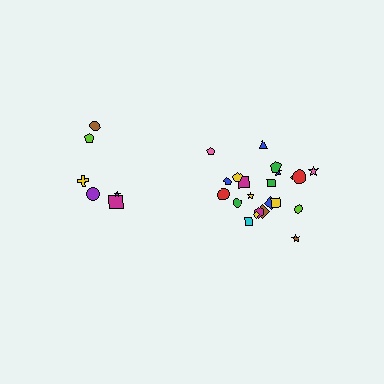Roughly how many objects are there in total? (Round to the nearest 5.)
Roughly 30 objects in total.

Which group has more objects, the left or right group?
The right group.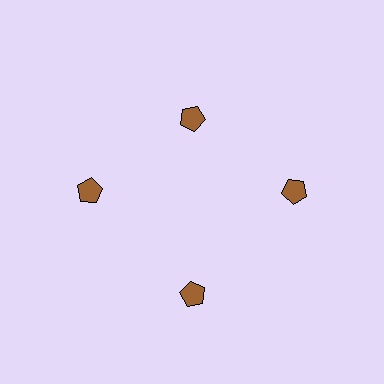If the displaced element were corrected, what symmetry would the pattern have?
It would have 4-fold rotational symmetry — the pattern would map onto itself every 90 degrees.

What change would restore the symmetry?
The symmetry would be restored by moving it outward, back onto the ring so that all 4 pentagons sit at equal angles and equal distance from the center.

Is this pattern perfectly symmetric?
No. The 4 brown pentagons are arranged in a ring, but one element near the 12 o'clock position is pulled inward toward the center, breaking the 4-fold rotational symmetry.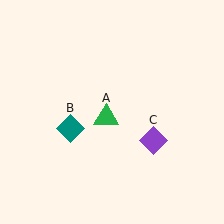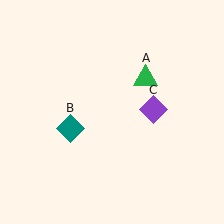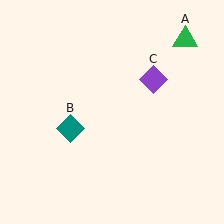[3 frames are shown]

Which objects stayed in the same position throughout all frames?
Teal diamond (object B) remained stationary.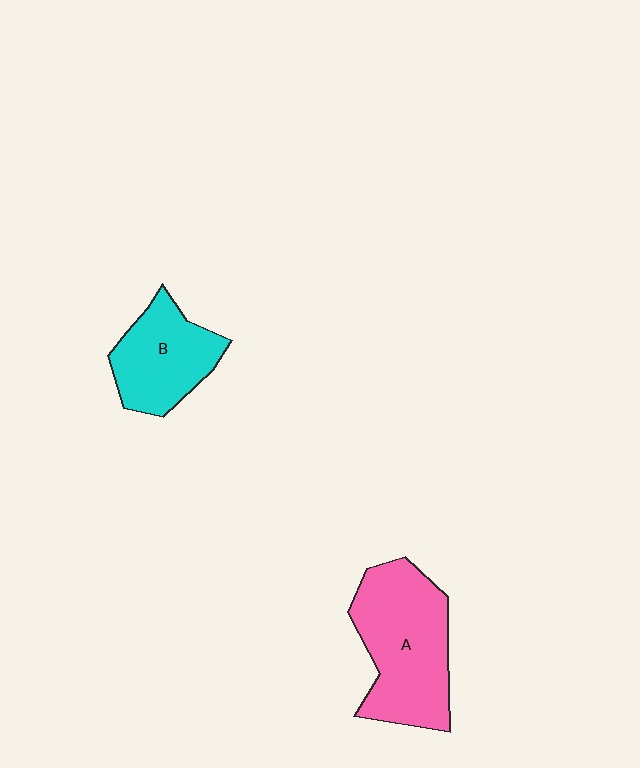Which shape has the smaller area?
Shape B (cyan).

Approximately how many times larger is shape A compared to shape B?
Approximately 1.5 times.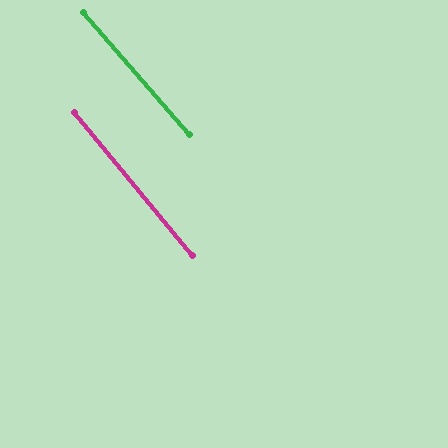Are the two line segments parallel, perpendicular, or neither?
Parallel — their directions differ by only 1.7°.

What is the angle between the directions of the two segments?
Approximately 2 degrees.